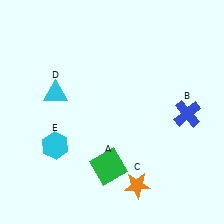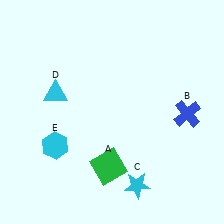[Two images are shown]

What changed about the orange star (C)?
In Image 1, C is orange. In Image 2, it changed to cyan.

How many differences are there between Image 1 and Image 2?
There is 1 difference between the two images.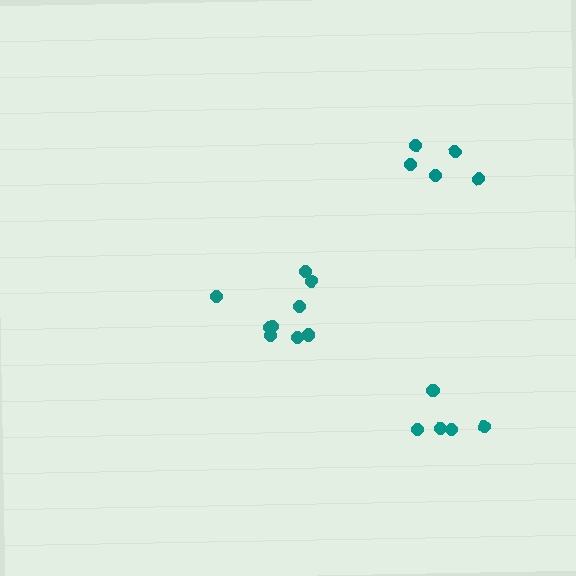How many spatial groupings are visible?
There are 3 spatial groupings.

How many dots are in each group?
Group 1: 9 dots, Group 2: 5 dots, Group 3: 5 dots (19 total).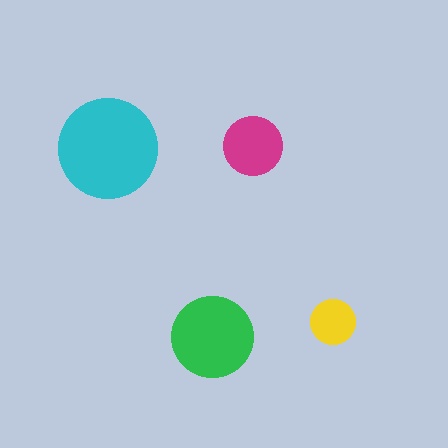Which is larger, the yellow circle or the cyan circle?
The cyan one.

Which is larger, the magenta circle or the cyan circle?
The cyan one.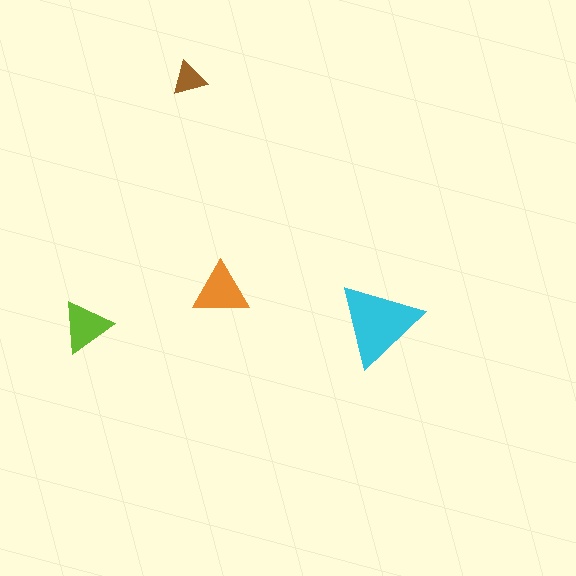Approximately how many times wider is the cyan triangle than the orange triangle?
About 1.5 times wider.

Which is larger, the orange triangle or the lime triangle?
The orange one.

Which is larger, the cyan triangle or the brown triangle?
The cyan one.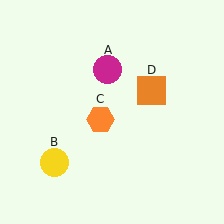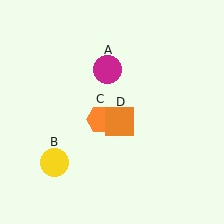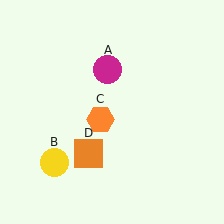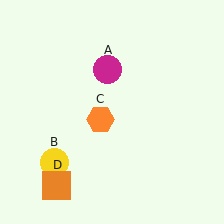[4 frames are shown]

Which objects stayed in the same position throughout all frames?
Magenta circle (object A) and yellow circle (object B) and orange hexagon (object C) remained stationary.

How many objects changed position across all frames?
1 object changed position: orange square (object D).